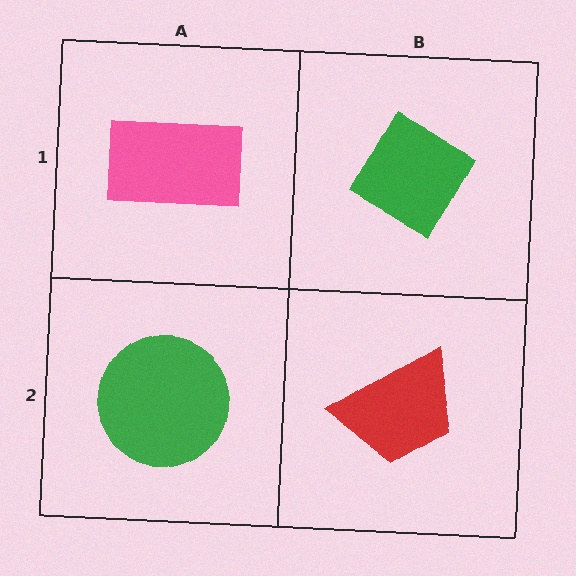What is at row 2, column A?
A green circle.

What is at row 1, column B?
A green diamond.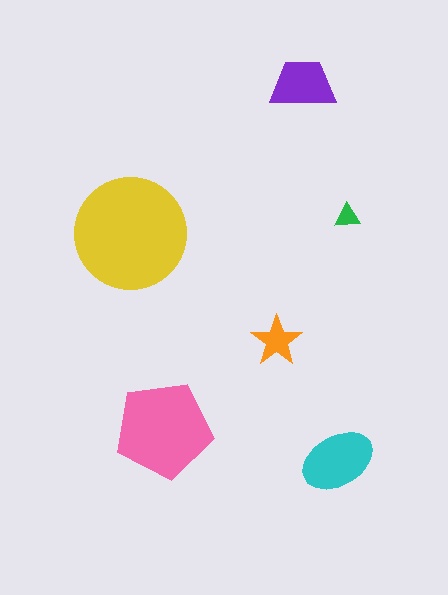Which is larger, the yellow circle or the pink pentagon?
The yellow circle.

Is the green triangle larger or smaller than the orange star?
Smaller.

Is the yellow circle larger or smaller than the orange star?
Larger.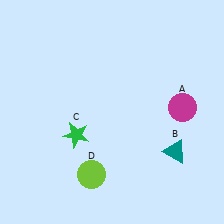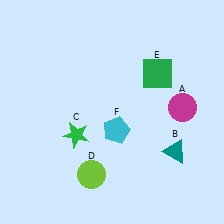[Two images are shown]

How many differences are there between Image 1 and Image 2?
There are 2 differences between the two images.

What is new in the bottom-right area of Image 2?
A cyan pentagon (F) was added in the bottom-right area of Image 2.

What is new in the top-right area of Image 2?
A green square (E) was added in the top-right area of Image 2.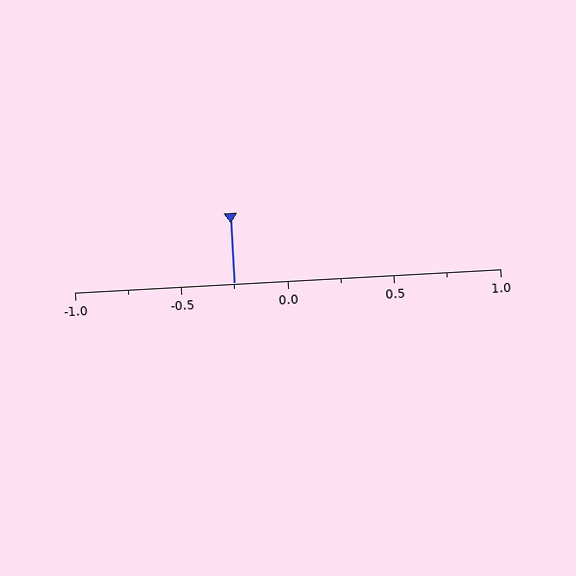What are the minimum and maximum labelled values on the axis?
The axis runs from -1.0 to 1.0.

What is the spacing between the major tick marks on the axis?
The major ticks are spaced 0.5 apart.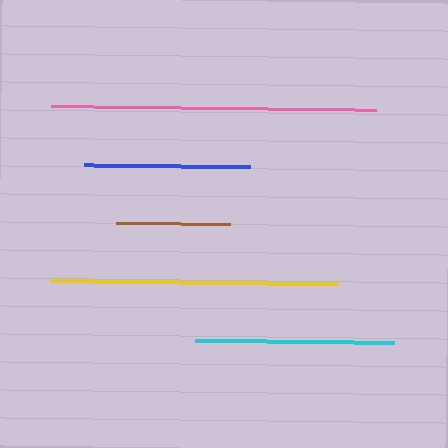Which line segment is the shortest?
The brown line is the shortest at approximately 114 pixels.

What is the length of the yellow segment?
The yellow segment is approximately 288 pixels long.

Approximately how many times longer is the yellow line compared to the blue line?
The yellow line is approximately 1.7 times the length of the blue line.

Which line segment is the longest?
The pink line is the longest at approximately 325 pixels.